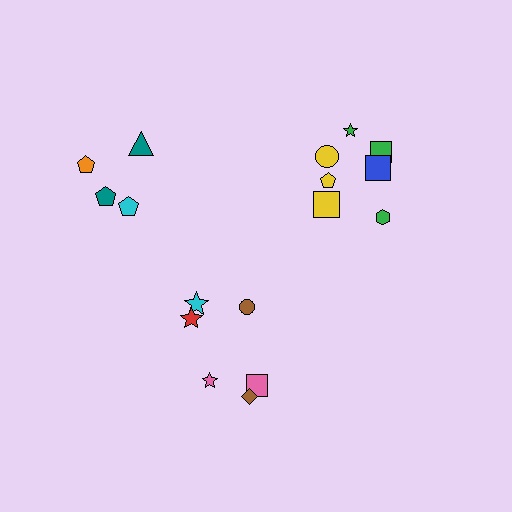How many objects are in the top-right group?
There are 7 objects.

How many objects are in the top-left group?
There are 4 objects.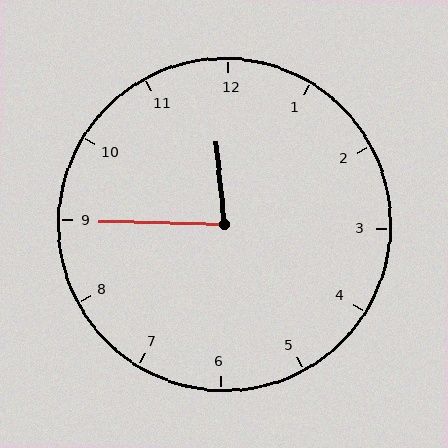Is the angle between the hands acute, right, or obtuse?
It is acute.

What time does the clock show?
11:45.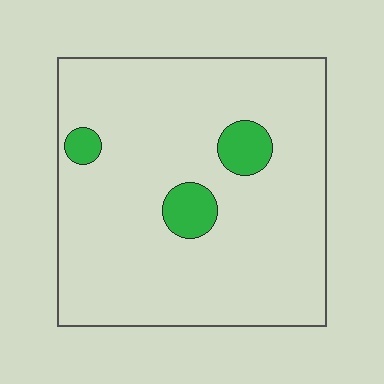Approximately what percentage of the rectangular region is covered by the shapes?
Approximately 10%.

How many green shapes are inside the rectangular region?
3.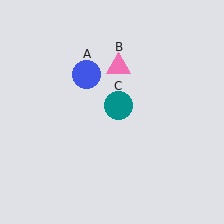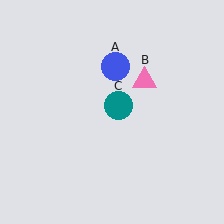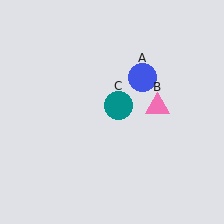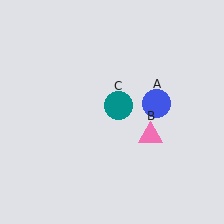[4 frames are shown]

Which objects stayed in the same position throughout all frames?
Teal circle (object C) remained stationary.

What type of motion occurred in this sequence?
The blue circle (object A), pink triangle (object B) rotated clockwise around the center of the scene.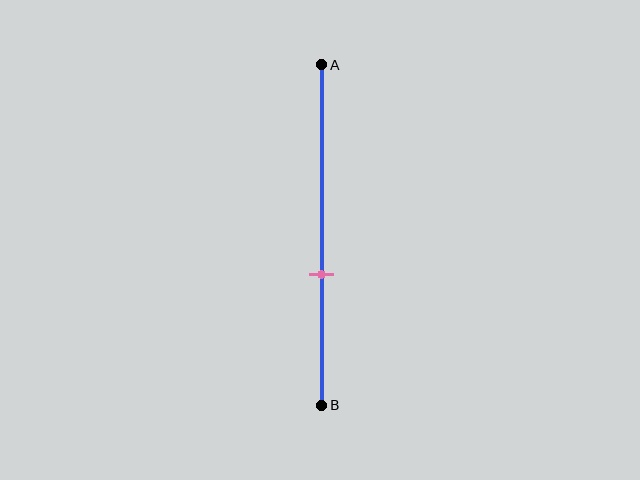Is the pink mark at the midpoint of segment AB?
No, the mark is at about 60% from A, not at the 50% midpoint.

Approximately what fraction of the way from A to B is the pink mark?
The pink mark is approximately 60% of the way from A to B.